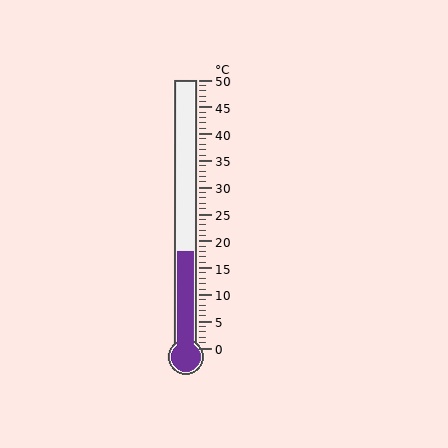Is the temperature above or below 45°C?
The temperature is below 45°C.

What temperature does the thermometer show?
The thermometer shows approximately 18°C.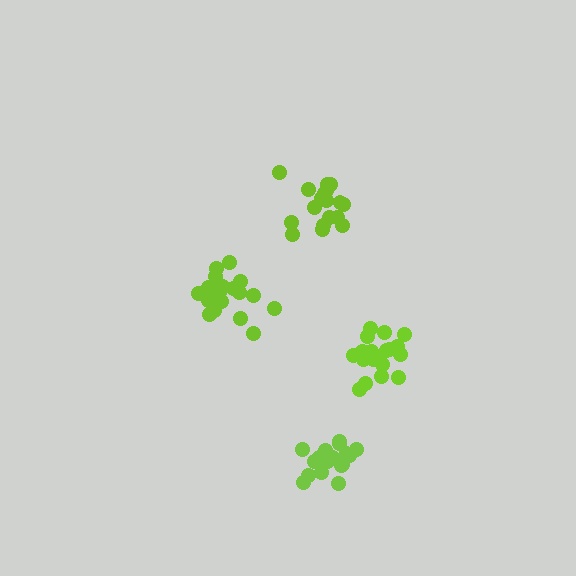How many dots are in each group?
Group 1: 21 dots, Group 2: 19 dots, Group 3: 20 dots, Group 4: 19 dots (79 total).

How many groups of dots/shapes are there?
There are 4 groups.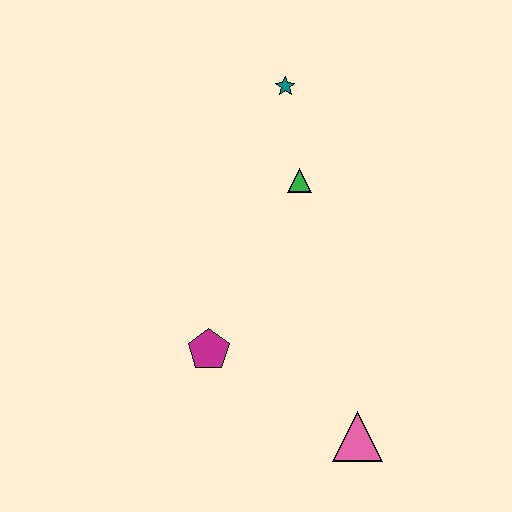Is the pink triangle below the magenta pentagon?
Yes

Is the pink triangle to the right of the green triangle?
Yes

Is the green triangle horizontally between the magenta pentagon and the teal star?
No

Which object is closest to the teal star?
The green triangle is closest to the teal star.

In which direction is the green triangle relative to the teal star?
The green triangle is below the teal star.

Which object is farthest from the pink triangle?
The teal star is farthest from the pink triangle.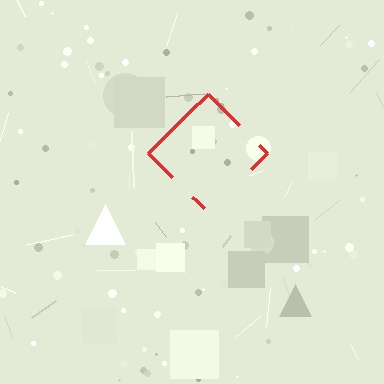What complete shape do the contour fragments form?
The contour fragments form a diamond.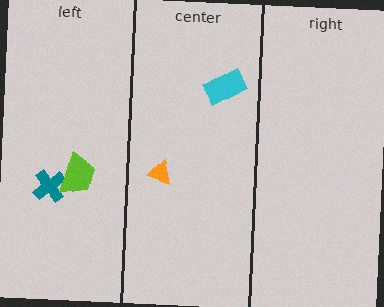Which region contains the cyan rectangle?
The center region.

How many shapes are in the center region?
2.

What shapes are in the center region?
The cyan rectangle, the orange triangle.